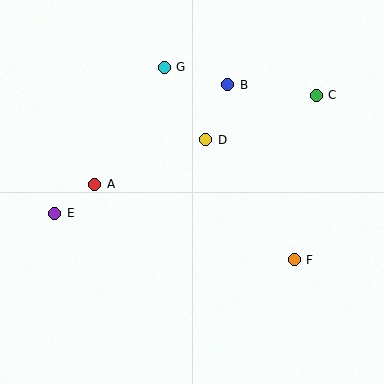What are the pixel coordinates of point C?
Point C is at (316, 95).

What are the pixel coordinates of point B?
Point B is at (228, 85).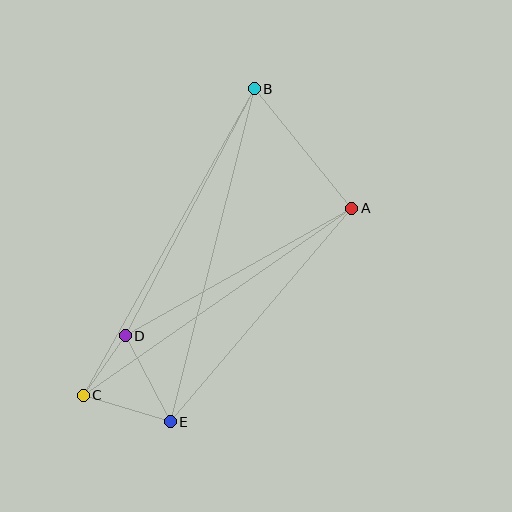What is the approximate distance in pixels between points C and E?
The distance between C and E is approximately 91 pixels.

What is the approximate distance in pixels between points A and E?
The distance between A and E is approximately 280 pixels.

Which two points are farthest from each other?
Points B and C are farthest from each other.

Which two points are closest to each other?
Points C and D are closest to each other.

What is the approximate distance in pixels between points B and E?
The distance between B and E is approximately 344 pixels.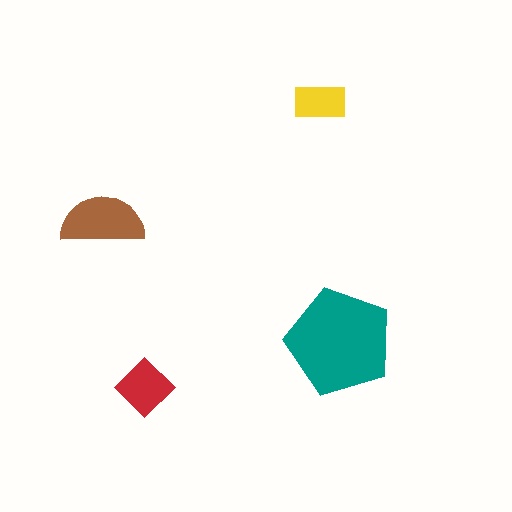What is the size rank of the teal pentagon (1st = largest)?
1st.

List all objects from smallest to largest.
The yellow rectangle, the red diamond, the brown semicircle, the teal pentagon.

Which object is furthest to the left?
The brown semicircle is leftmost.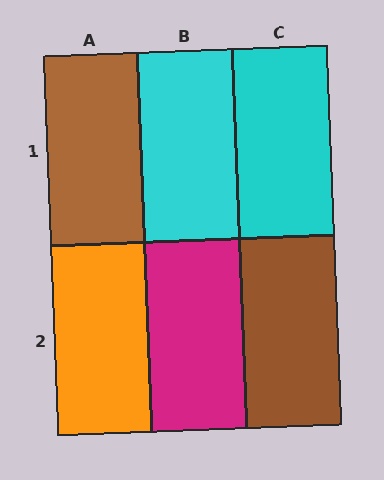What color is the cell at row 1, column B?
Cyan.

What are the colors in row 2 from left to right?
Orange, magenta, brown.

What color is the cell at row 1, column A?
Brown.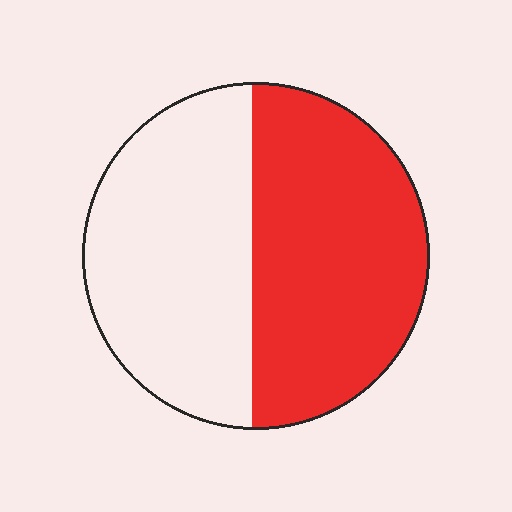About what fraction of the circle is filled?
About one half (1/2).